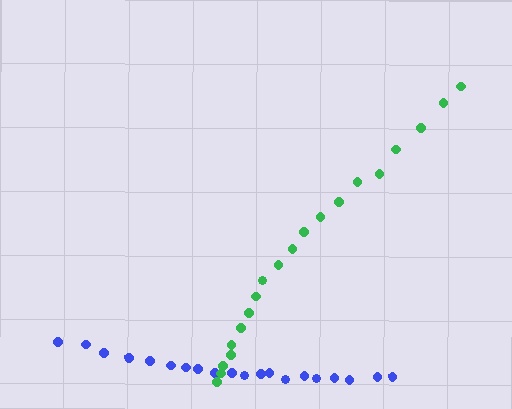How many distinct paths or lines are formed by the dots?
There are 2 distinct paths.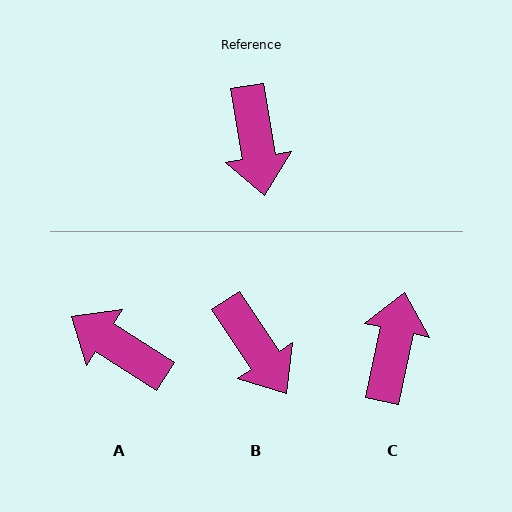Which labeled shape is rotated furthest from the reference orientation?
C, about 159 degrees away.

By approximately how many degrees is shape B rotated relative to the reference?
Approximately 24 degrees counter-clockwise.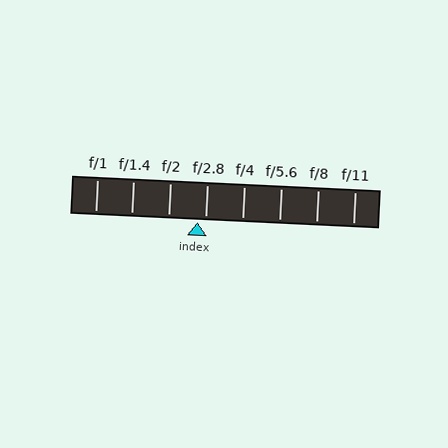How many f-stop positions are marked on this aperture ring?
There are 8 f-stop positions marked.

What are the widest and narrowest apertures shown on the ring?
The widest aperture shown is f/1 and the narrowest is f/11.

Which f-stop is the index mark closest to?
The index mark is closest to f/2.8.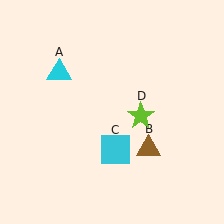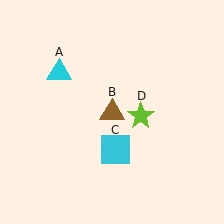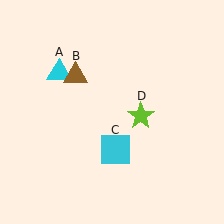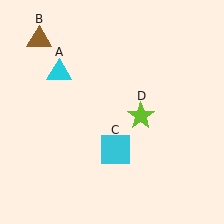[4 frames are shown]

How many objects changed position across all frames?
1 object changed position: brown triangle (object B).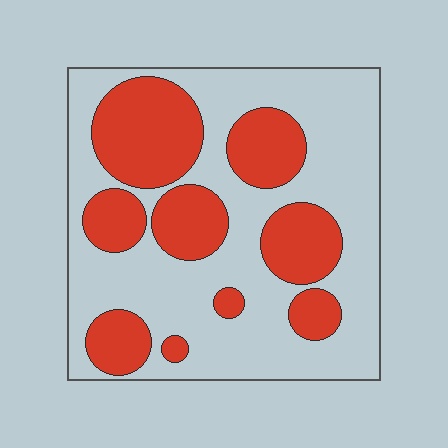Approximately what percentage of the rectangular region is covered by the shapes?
Approximately 35%.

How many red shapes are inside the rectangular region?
9.